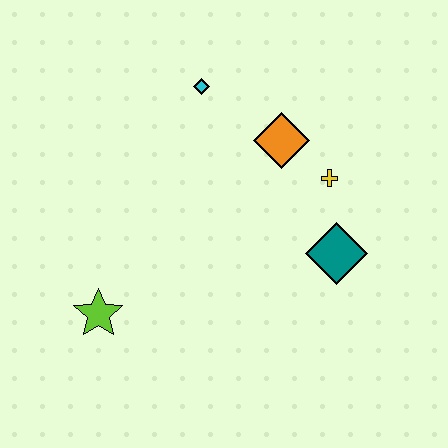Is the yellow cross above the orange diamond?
No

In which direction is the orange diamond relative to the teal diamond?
The orange diamond is above the teal diamond.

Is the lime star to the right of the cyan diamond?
No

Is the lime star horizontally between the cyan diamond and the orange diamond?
No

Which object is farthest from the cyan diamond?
The lime star is farthest from the cyan diamond.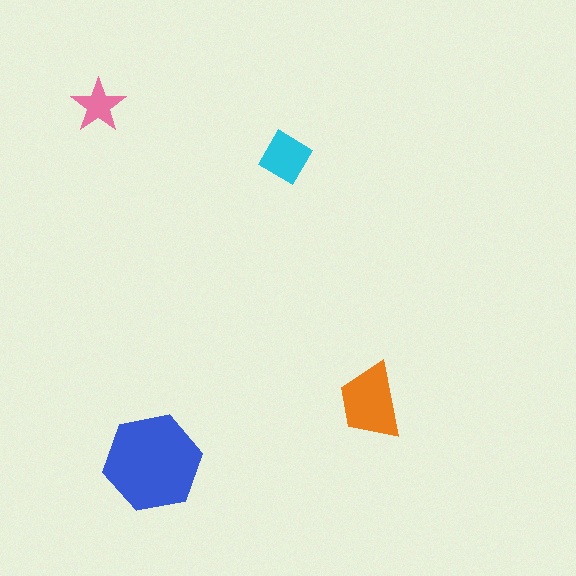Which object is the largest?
The blue hexagon.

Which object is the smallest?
The pink star.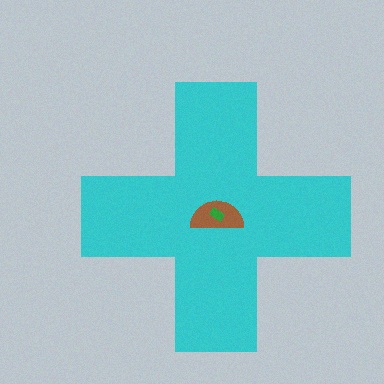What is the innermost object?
The green rectangle.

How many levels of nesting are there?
3.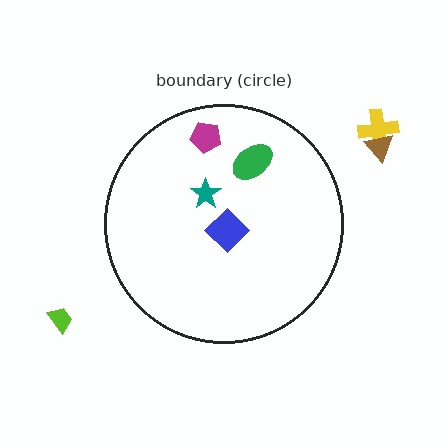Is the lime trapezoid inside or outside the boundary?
Outside.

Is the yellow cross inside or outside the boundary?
Outside.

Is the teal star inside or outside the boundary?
Inside.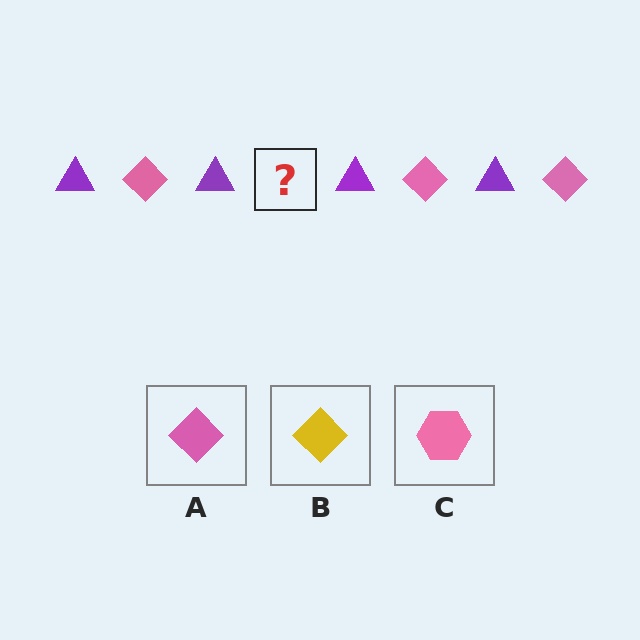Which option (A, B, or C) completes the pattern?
A.